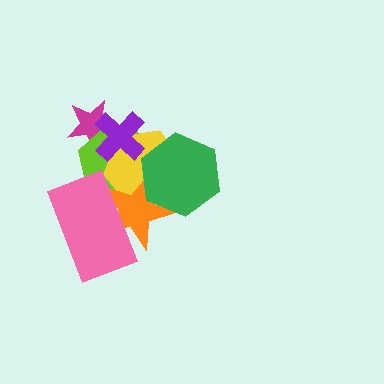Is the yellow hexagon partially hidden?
Yes, it is partially covered by another shape.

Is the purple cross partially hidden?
No, no other shape covers it.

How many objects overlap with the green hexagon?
3 objects overlap with the green hexagon.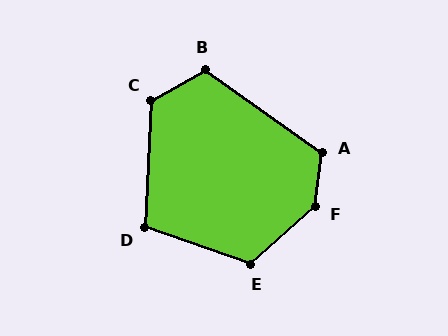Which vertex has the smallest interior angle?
D, at approximately 106 degrees.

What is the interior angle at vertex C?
Approximately 122 degrees (obtuse).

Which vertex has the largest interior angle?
F, at approximately 138 degrees.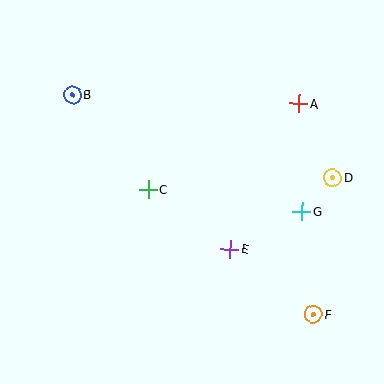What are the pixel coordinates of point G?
Point G is at (302, 211).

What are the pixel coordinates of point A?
Point A is at (299, 103).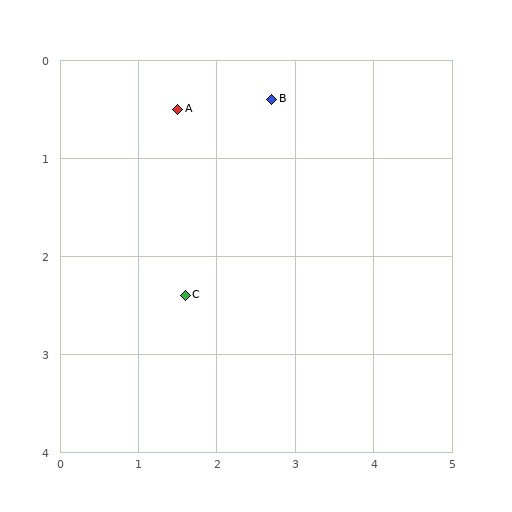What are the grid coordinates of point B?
Point B is at approximately (2.7, 0.4).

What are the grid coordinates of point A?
Point A is at approximately (1.5, 0.5).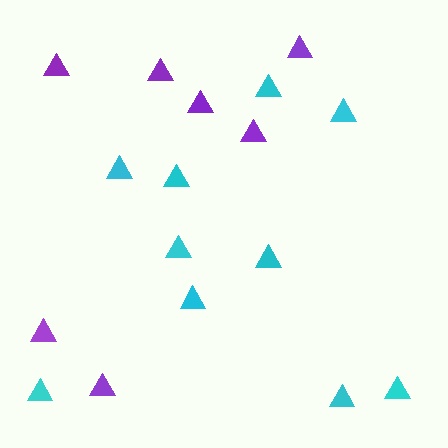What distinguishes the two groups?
There are 2 groups: one group of cyan triangles (10) and one group of purple triangles (7).